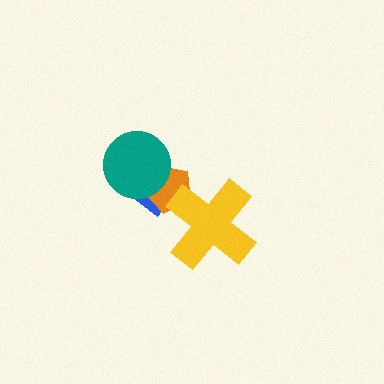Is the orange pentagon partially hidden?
Yes, it is partially covered by another shape.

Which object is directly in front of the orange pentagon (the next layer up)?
The teal circle is directly in front of the orange pentagon.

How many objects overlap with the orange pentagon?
3 objects overlap with the orange pentagon.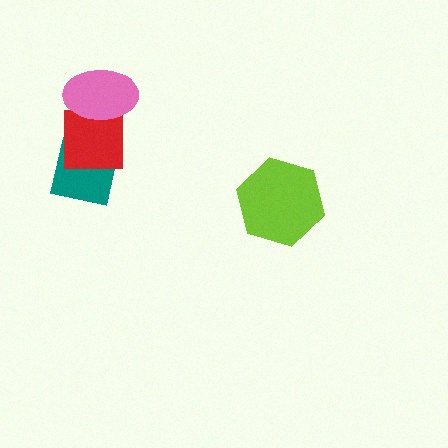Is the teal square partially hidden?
Yes, it is partially covered by another shape.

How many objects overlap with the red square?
2 objects overlap with the red square.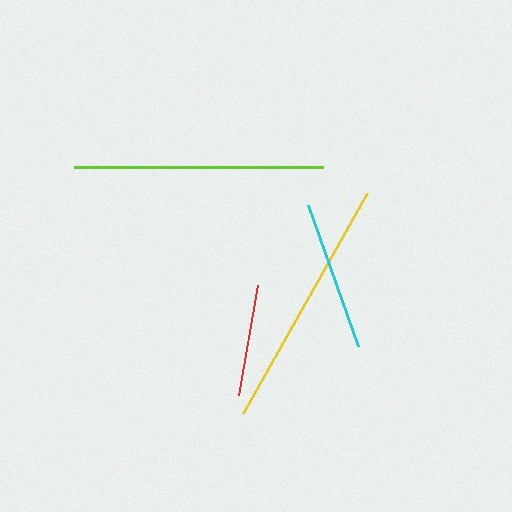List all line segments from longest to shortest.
From longest to shortest: yellow, lime, cyan, red.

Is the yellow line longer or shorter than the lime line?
The yellow line is longer than the lime line.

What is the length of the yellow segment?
The yellow segment is approximately 253 pixels long.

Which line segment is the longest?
The yellow line is the longest at approximately 253 pixels.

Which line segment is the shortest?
The red line is the shortest at approximately 112 pixels.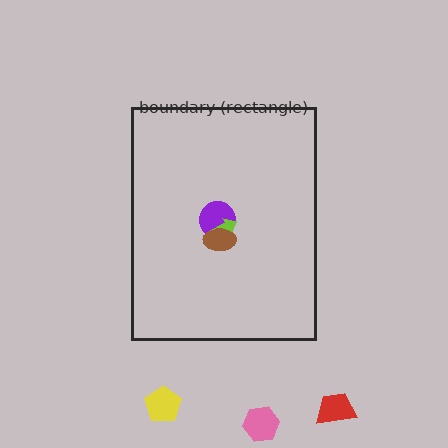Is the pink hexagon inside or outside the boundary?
Outside.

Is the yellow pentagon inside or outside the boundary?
Outside.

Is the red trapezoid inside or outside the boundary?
Outside.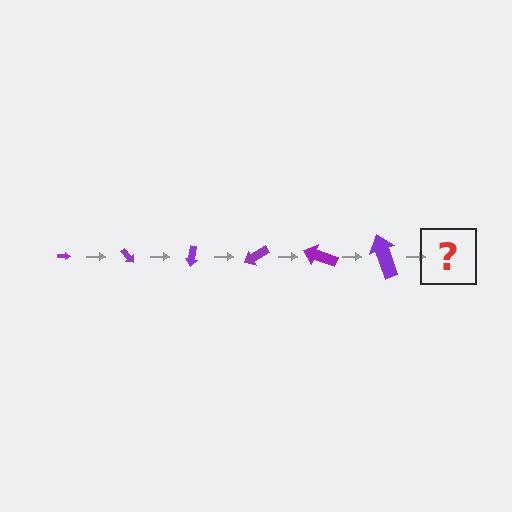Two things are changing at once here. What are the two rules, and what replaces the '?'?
The two rules are that the arrow grows larger each step and it rotates 50 degrees each step. The '?' should be an arrow, larger than the previous one and rotated 300 degrees from the start.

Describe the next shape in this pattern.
It should be an arrow, larger than the previous one and rotated 300 degrees from the start.